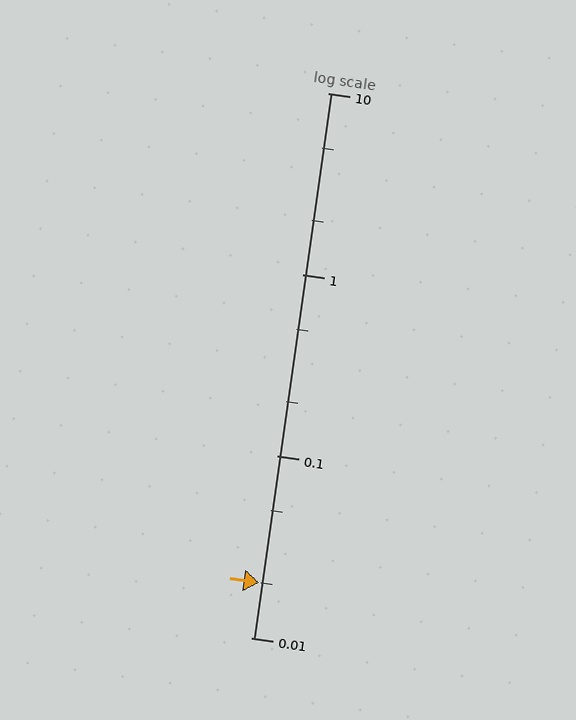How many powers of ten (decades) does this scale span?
The scale spans 3 decades, from 0.01 to 10.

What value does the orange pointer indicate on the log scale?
The pointer indicates approximately 0.02.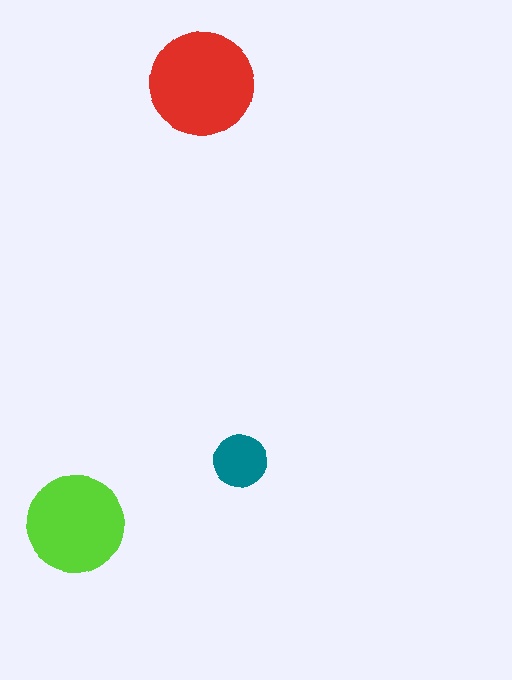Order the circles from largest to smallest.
the red one, the lime one, the teal one.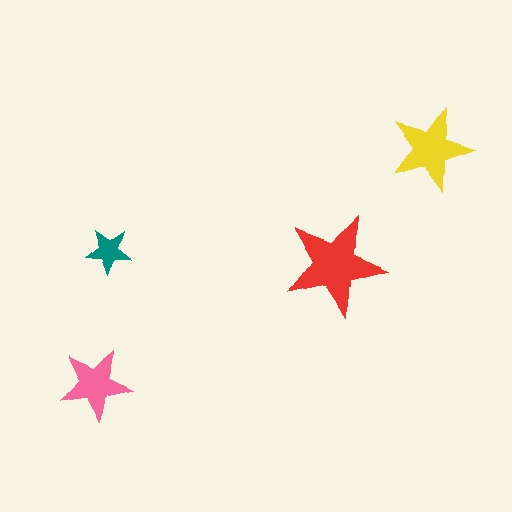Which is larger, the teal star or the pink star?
The pink one.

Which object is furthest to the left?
The pink star is leftmost.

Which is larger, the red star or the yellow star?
The red one.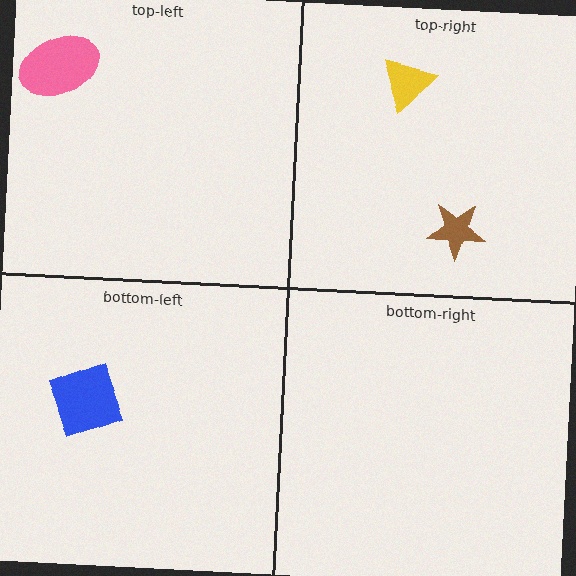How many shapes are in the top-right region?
2.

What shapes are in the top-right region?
The yellow triangle, the brown star.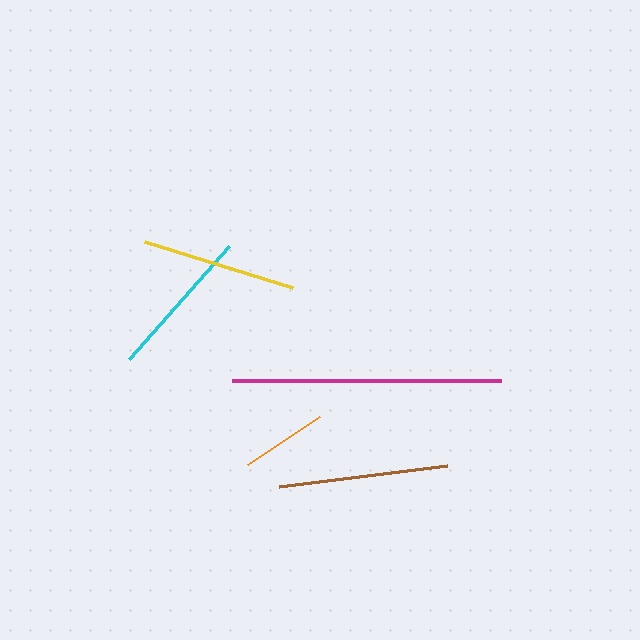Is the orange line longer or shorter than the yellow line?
The yellow line is longer than the orange line.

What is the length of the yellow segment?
The yellow segment is approximately 155 pixels long.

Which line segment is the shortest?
The orange line is the shortest at approximately 86 pixels.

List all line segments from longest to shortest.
From longest to shortest: magenta, brown, yellow, cyan, orange.